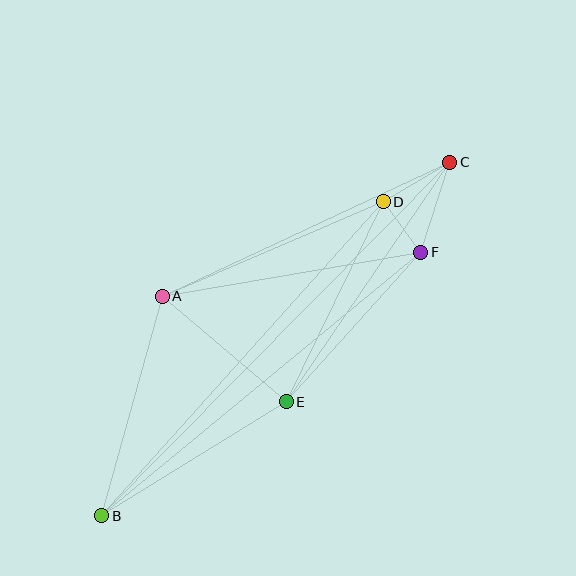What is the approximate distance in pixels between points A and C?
The distance between A and C is approximately 318 pixels.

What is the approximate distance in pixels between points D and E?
The distance between D and E is approximately 223 pixels.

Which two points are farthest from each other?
Points B and C are farthest from each other.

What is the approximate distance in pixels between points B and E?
The distance between B and E is approximately 217 pixels.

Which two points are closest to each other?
Points D and F are closest to each other.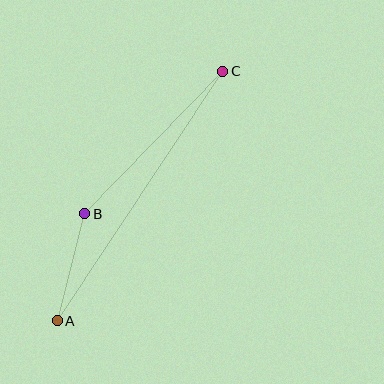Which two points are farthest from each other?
Points A and C are farthest from each other.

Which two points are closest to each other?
Points A and B are closest to each other.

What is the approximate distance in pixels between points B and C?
The distance between B and C is approximately 198 pixels.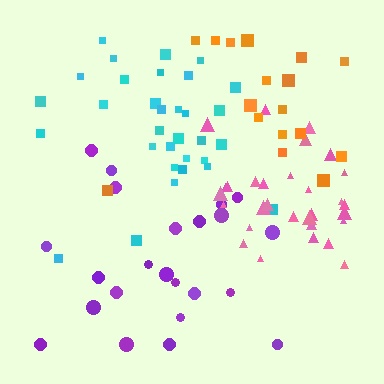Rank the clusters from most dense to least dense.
pink, cyan, purple, orange.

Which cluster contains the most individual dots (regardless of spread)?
Cyan (32).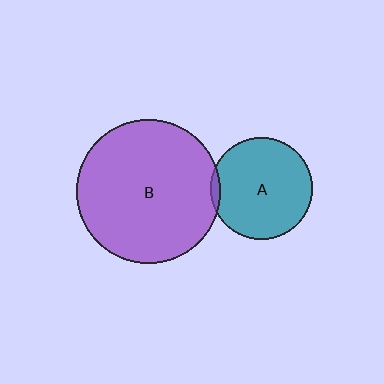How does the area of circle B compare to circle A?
Approximately 2.0 times.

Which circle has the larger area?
Circle B (purple).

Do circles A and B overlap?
Yes.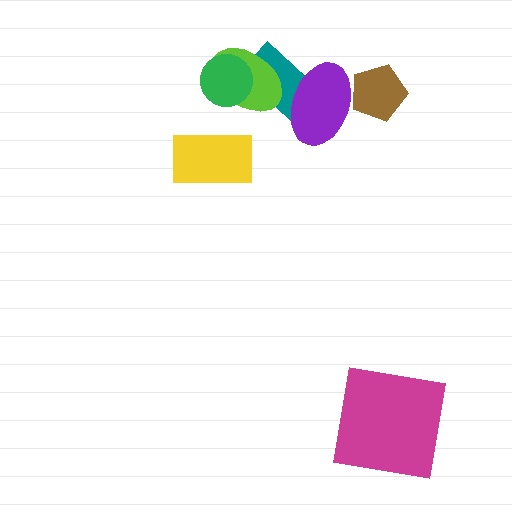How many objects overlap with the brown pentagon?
1 object overlaps with the brown pentagon.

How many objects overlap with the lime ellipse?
2 objects overlap with the lime ellipse.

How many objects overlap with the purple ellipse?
2 objects overlap with the purple ellipse.